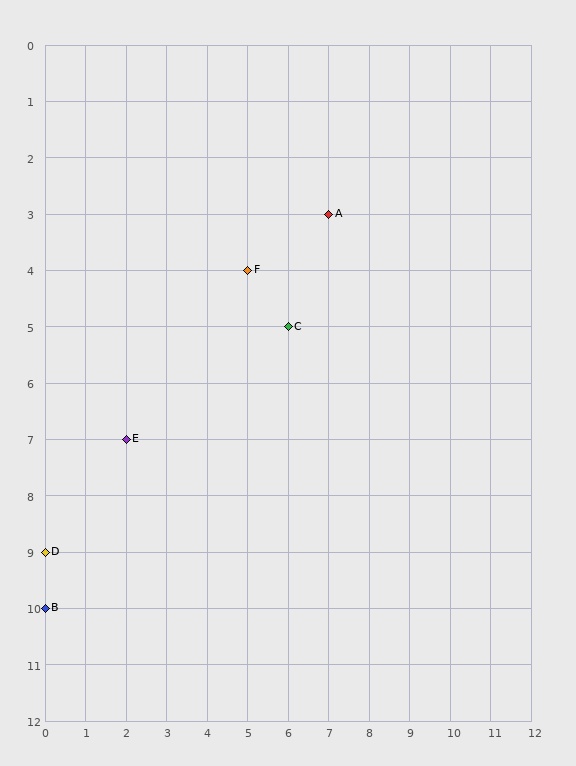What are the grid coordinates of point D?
Point D is at grid coordinates (0, 9).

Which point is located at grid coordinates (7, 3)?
Point A is at (7, 3).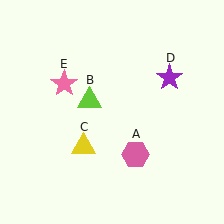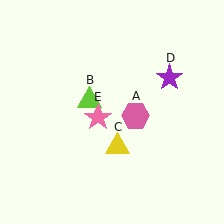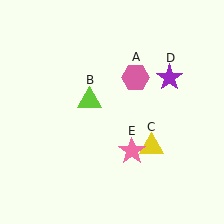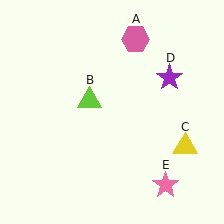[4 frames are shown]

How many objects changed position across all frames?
3 objects changed position: pink hexagon (object A), yellow triangle (object C), pink star (object E).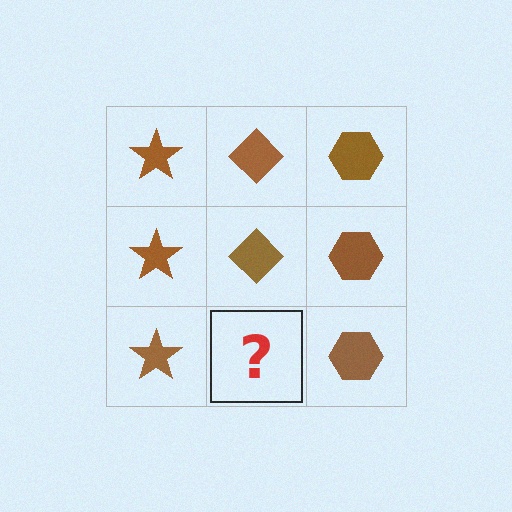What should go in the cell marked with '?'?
The missing cell should contain a brown diamond.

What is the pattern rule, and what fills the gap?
The rule is that each column has a consistent shape. The gap should be filled with a brown diamond.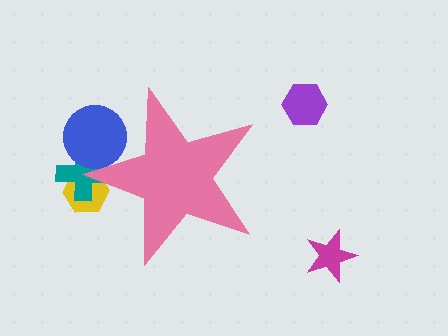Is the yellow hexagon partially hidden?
Yes, the yellow hexagon is partially hidden behind the pink star.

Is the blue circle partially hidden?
Yes, the blue circle is partially hidden behind the pink star.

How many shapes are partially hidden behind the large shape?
3 shapes are partially hidden.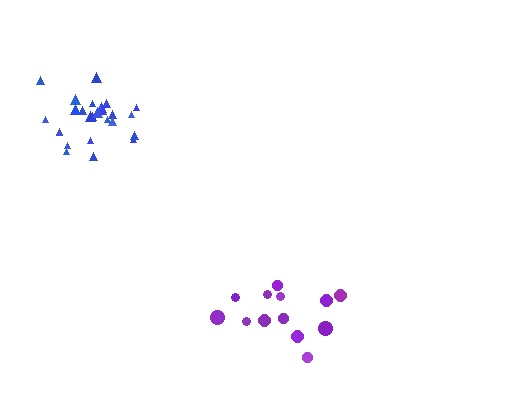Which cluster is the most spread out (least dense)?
Purple.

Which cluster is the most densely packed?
Blue.